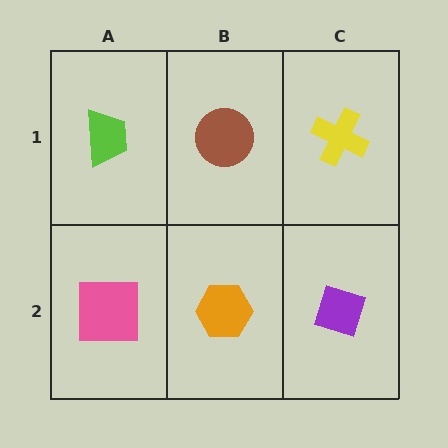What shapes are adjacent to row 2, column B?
A brown circle (row 1, column B), a pink square (row 2, column A), a purple diamond (row 2, column C).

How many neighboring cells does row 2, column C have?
2.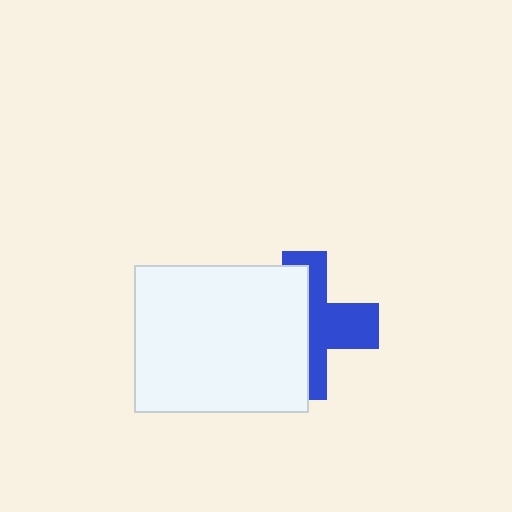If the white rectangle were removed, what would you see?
You would see the complete blue cross.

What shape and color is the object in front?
The object in front is a white rectangle.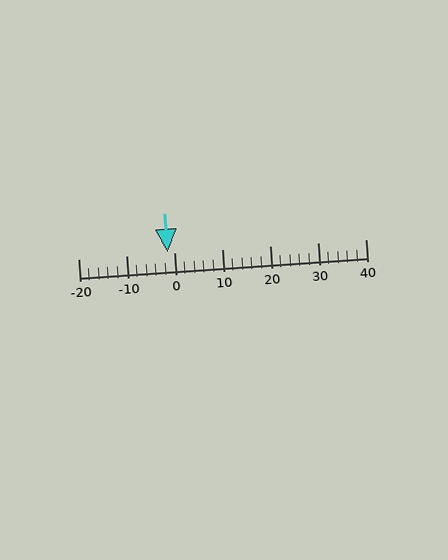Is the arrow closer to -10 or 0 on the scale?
The arrow is closer to 0.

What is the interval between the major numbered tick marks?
The major tick marks are spaced 10 units apart.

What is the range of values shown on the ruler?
The ruler shows values from -20 to 40.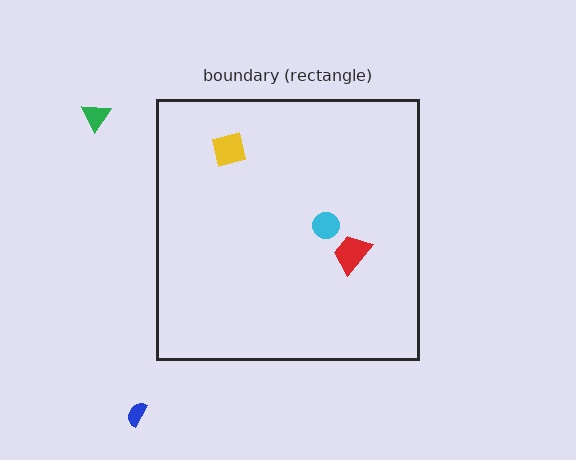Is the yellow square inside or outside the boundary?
Inside.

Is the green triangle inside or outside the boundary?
Outside.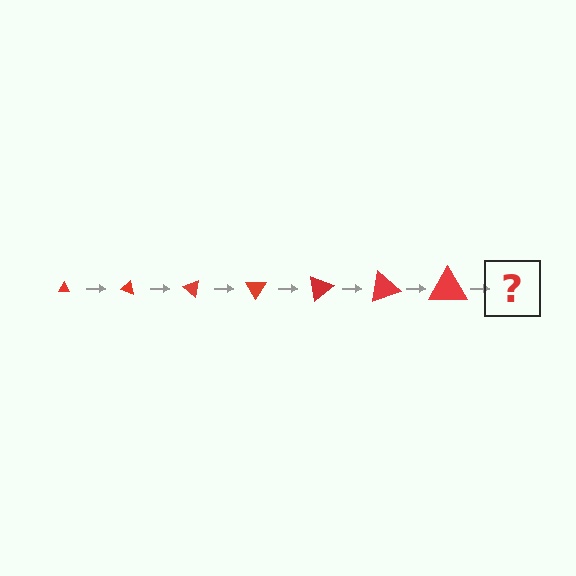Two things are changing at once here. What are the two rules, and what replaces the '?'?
The two rules are that the triangle grows larger each step and it rotates 20 degrees each step. The '?' should be a triangle, larger than the previous one and rotated 140 degrees from the start.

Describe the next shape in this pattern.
It should be a triangle, larger than the previous one and rotated 140 degrees from the start.